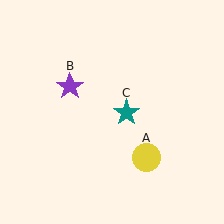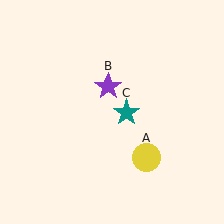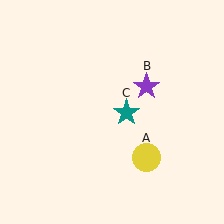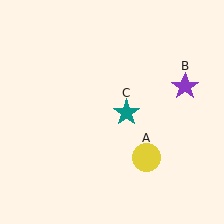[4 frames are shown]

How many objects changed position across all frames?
1 object changed position: purple star (object B).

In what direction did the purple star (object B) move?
The purple star (object B) moved right.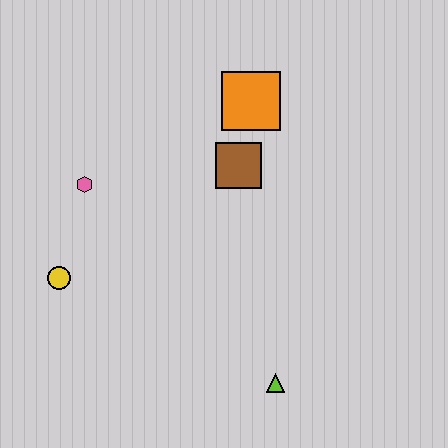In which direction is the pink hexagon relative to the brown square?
The pink hexagon is to the left of the brown square.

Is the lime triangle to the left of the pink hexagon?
No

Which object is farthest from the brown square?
The lime triangle is farthest from the brown square.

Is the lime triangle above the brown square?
No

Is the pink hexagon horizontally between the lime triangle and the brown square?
No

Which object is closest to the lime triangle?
The brown square is closest to the lime triangle.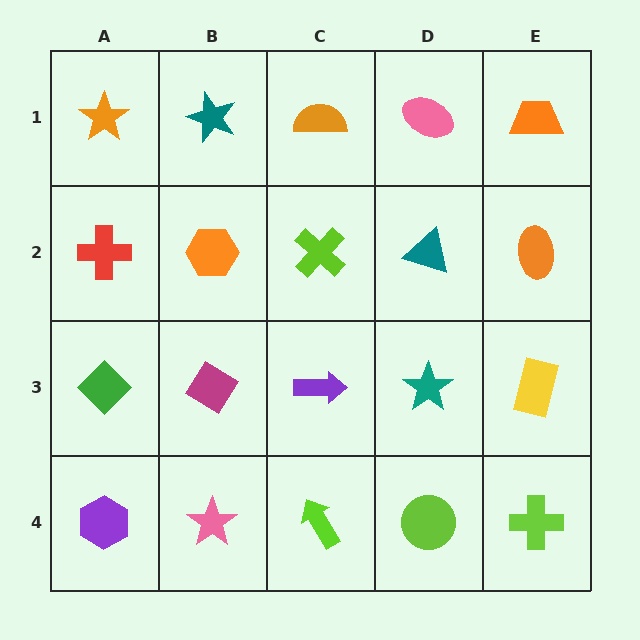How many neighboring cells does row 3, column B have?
4.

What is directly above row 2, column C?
An orange semicircle.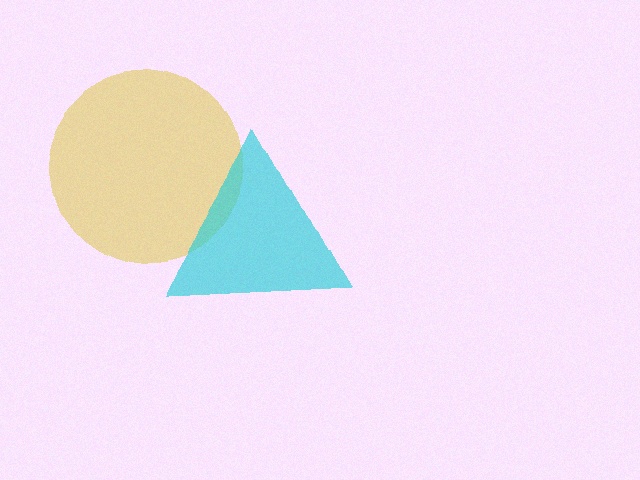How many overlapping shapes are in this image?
There are 2 overlapping shapes in the image.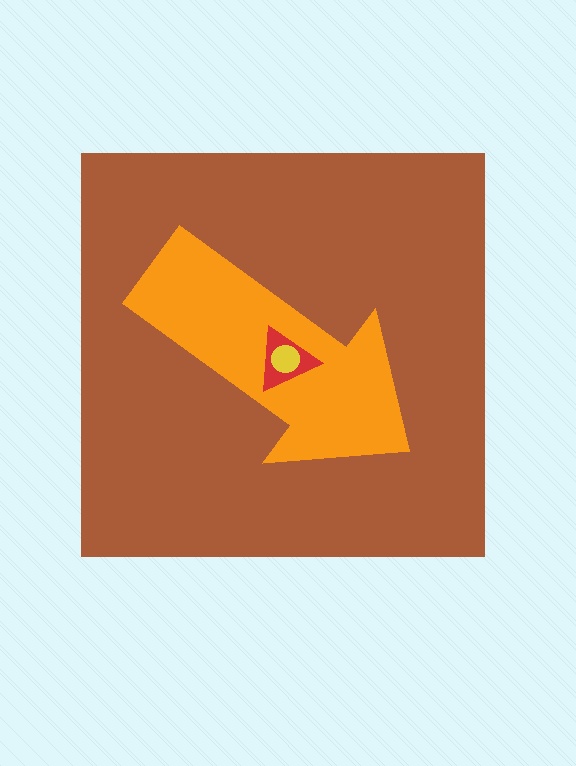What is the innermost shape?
The yellow circle.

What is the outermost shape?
The brown square.